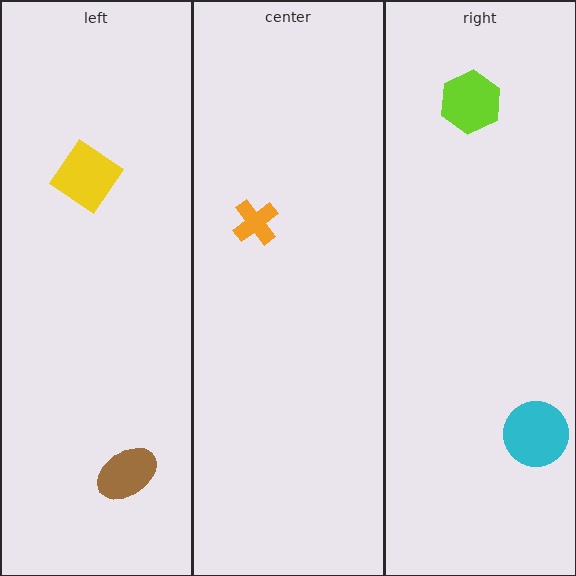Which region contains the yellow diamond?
The left region.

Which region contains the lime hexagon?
The right region.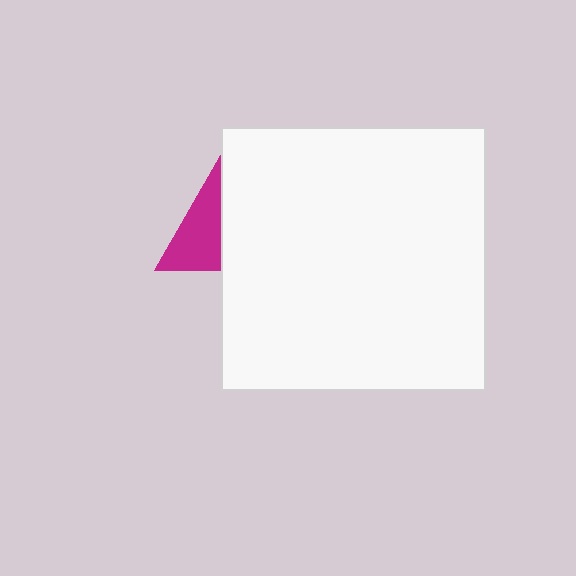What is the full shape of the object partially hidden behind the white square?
The partially hidden object is a magenta triangle.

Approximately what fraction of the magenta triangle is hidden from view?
Roughly 49% of the magenta triangle is hidden behind the white square.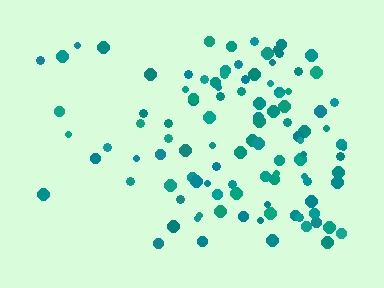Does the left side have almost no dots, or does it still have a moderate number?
Still a moderate number, just noticeably fewer than the right.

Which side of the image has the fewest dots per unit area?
The left.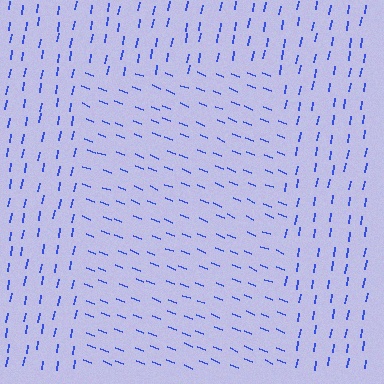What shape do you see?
I see a rectangle.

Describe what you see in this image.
The image is filled with small blue line segments. A rectangle region in the image has lines oriented differently from the surrounding lines, creating a visible texture boundary.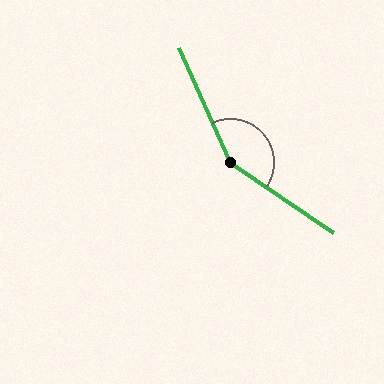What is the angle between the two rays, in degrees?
Approximately 148 degrees.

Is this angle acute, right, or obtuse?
It is obtuse.